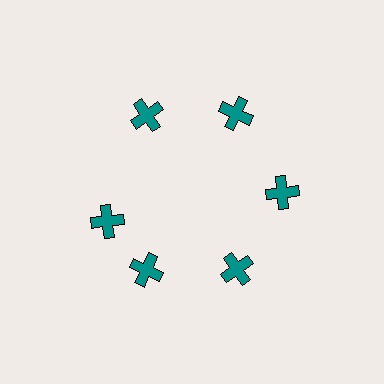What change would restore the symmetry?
The symmetry would be restored by rotating it back into even spacing with its neighbors so that all 6 crosses sit at equal angles and equal distance from the center.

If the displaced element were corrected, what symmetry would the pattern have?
It would have 6-fold rotational symmetry — the pattern would map onto itself every 60 degrees.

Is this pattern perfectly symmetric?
No. The 6 teal crosses are arranged in a ring, but one element near the 9 o'clock position is rotated out of alignment along the ring, breaking the 6-fold rotational symmetry.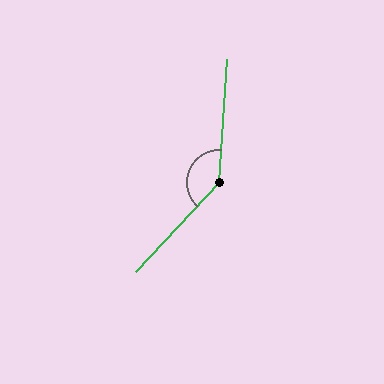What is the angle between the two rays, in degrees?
Approximately 141 degrees.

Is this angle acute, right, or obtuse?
It is obtuse.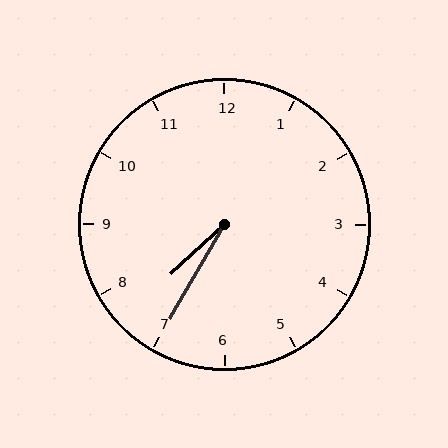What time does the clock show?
7:35.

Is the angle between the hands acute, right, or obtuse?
It is acute.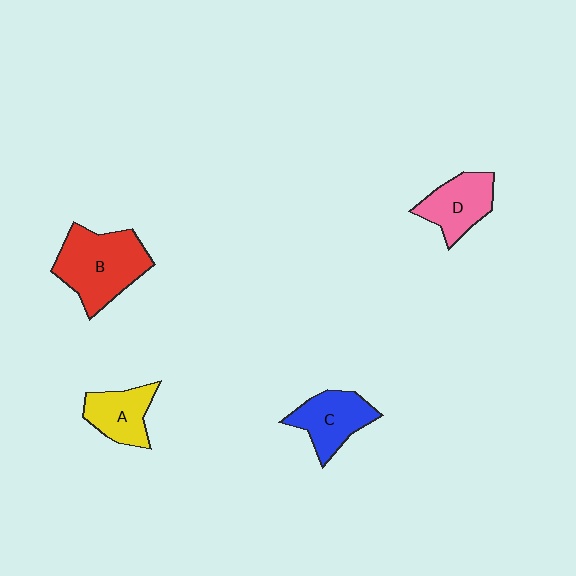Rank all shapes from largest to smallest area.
From largest to smallest: B (red), C (blue), D (pink), A (yellow).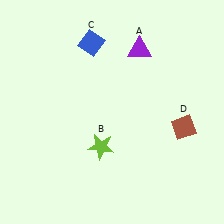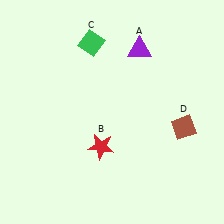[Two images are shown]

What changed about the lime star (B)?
In Image 1, B is lime. In Image 2, it changed to red.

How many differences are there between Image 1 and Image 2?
There are 2 differences between the two images.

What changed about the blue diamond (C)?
In Image 1, C is blue. In Image 2, it changed to green.